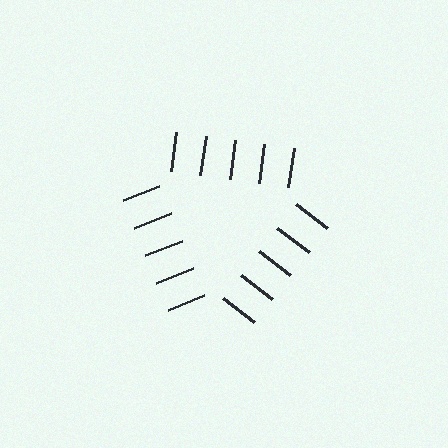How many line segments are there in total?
15 — 5 along each of the 3 edges.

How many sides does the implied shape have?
3 sides — the line-ends trace a triangle.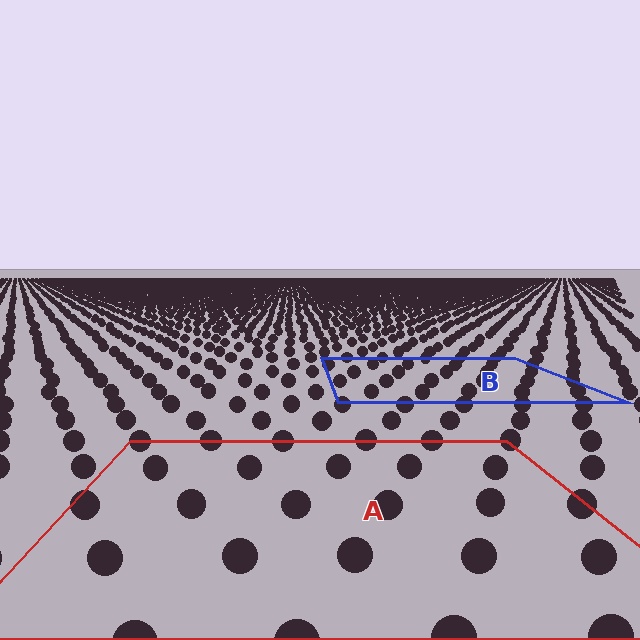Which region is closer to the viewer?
Region A is closer. The texture elements there are larger and more spread out.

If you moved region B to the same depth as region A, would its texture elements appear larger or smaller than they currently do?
They would appear larger. At a closer depth, the same texture elements are projected at a bigger on-screen size.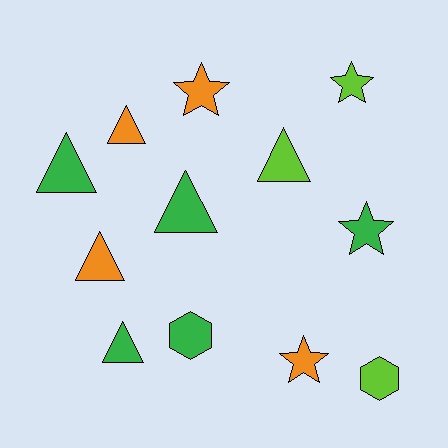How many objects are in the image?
There are 12 objects.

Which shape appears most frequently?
Triangle, with 6 objects.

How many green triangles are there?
There are 3 green triangles.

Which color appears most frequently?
Green, with 5 objects.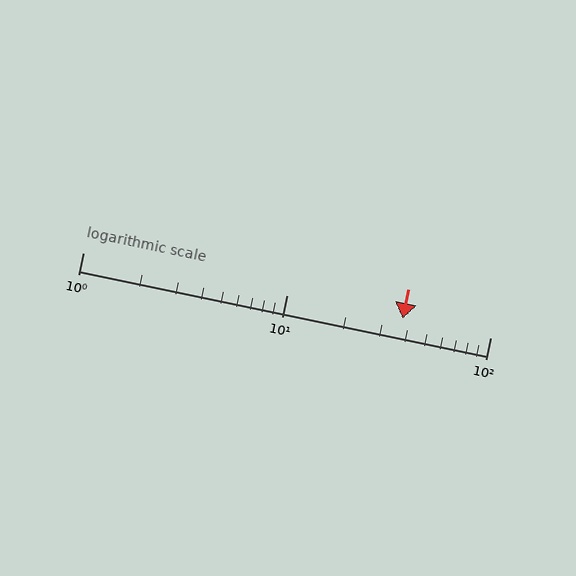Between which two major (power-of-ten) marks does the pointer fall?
The pointer is between 10 and 100.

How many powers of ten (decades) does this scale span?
The scale spans 2 decades, from 1 to 100.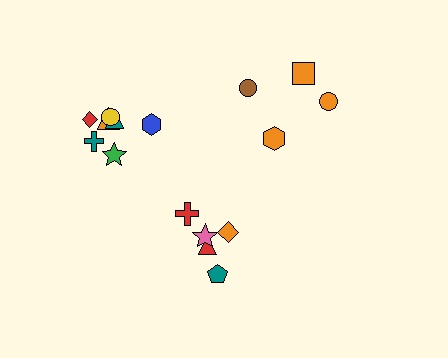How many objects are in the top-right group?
There are 4 objects.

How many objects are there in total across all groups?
There are 16 objects.